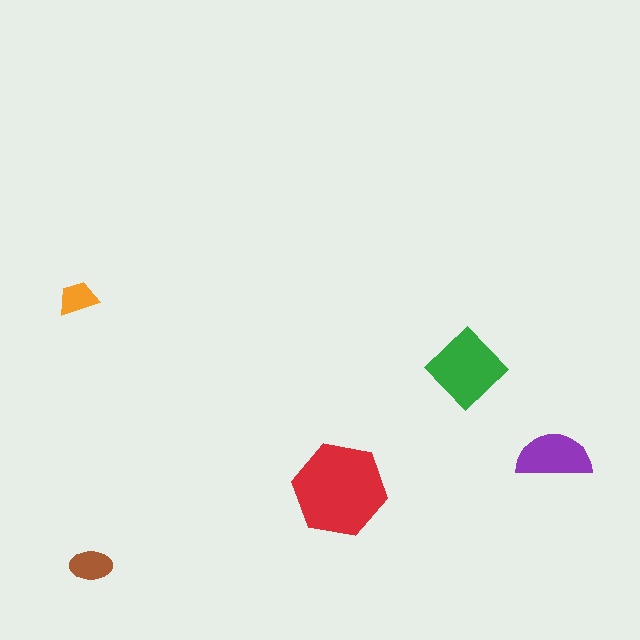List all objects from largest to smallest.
The red hexagon, the green diamond, the purple semicircle, the brown ellipse, the orange trapezoid.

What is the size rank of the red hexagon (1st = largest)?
1st.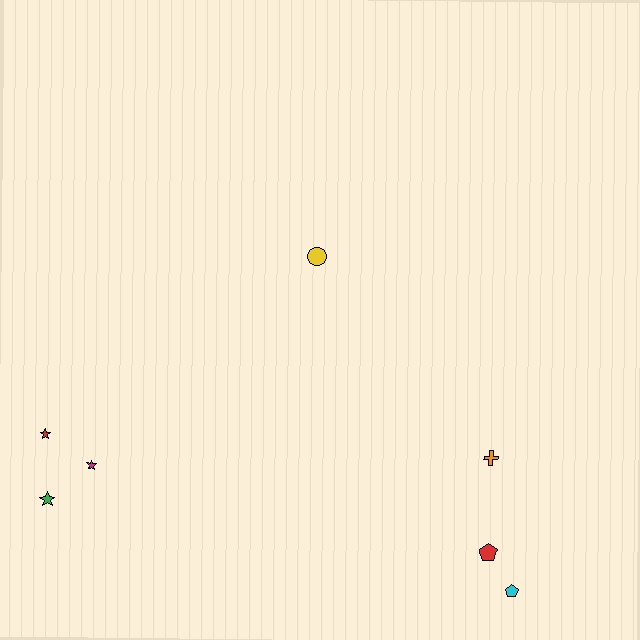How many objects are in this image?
There are 7 objects.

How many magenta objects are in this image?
There is 1 magenta object.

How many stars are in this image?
There are 3 stars.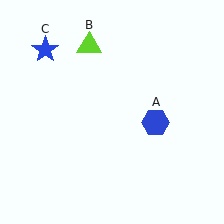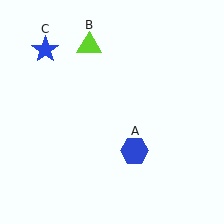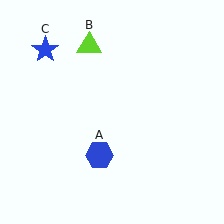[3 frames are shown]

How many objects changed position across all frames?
1 object changed position: blue hexagon (object A).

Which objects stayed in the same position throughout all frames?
Lime triangle (object B) and blue star (object C) remained stationary.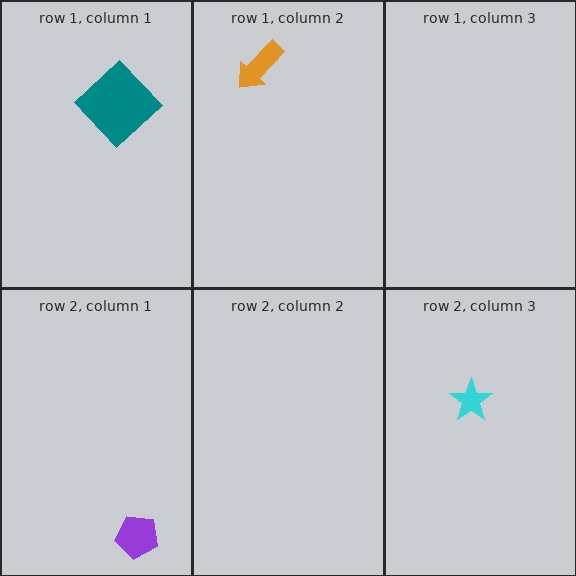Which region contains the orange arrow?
The row 1, column 2 region.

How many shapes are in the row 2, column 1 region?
1.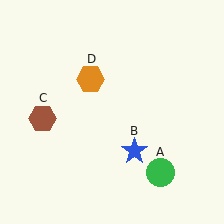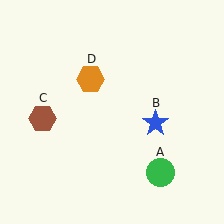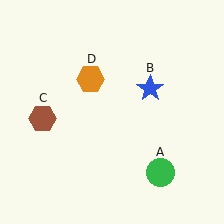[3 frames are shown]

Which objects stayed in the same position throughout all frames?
Green circle (object A) and brown hexagon (object C) and orange hexagon (object D) remained stationary.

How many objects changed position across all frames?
1 object changed position: blue star (object B).